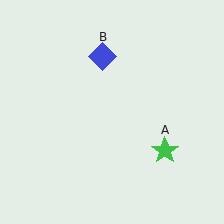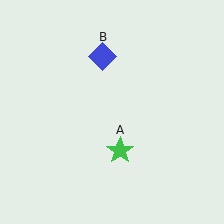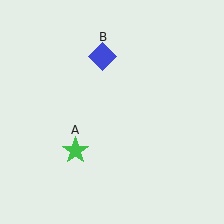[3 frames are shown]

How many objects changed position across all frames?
1 object changed position: green star (object A).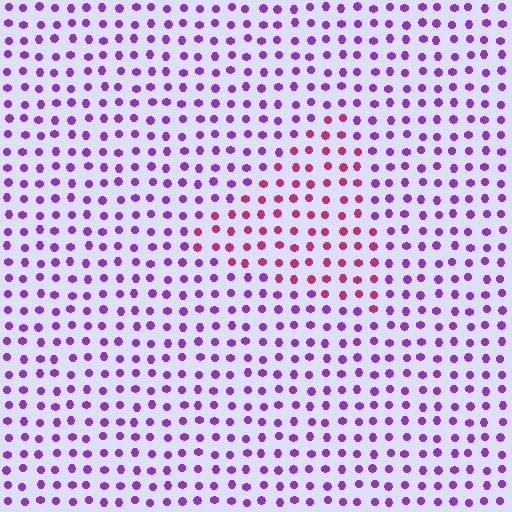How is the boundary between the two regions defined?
The boundary is defined purely by a slight shift in hue (about 45 degrees). Spacing, size, and orientation are identical on both sides.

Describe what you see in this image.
The image is filled with small purple elements in a uniform arrangement. A triangle-shaped region is visible where the elements are tinted to a slightly different hue, forming a subtle color boundary.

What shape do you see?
I see a triangle.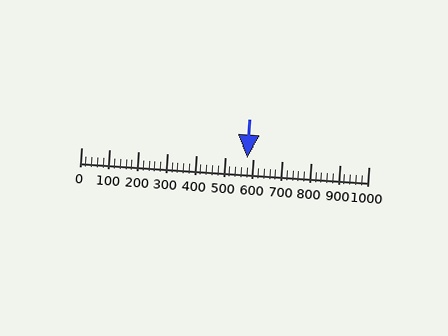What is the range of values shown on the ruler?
The ruler shows values from 0 to 1000.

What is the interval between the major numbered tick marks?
The major tick marks are spaced 100 units apart.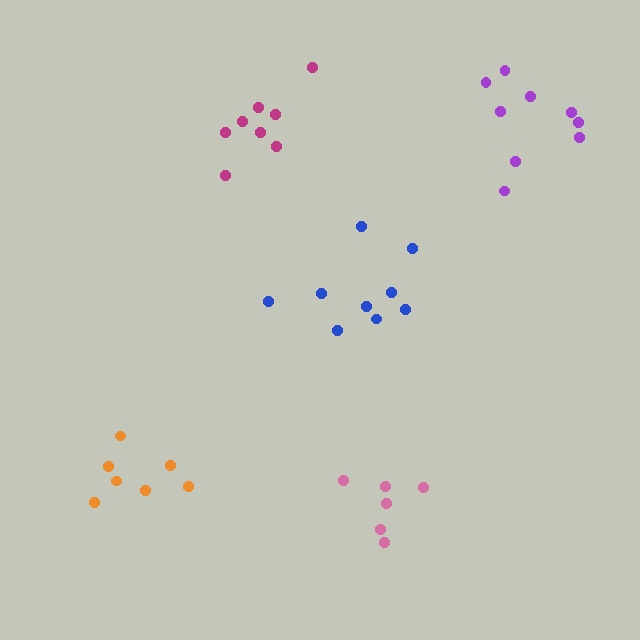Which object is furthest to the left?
The orange cluster is leftmost.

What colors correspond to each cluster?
The clusters are colored: orange, pink, purple, magenta, blue.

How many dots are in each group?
Group 1: 7 dots, Group 2: 6 dots, Group 3: 9 dots, Group 4: 8 dots, Group 5: 9 dots (39 total).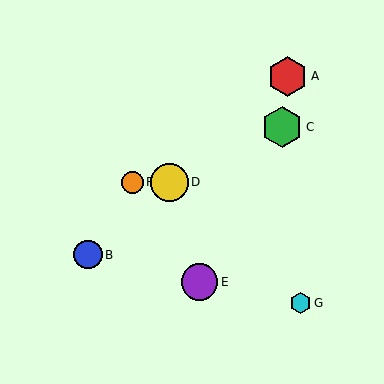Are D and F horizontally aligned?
Yes, both are at y≈182.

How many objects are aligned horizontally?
2 objects (D, F) are aligned horizontally.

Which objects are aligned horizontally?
Objects D, F are aligned horizontally.